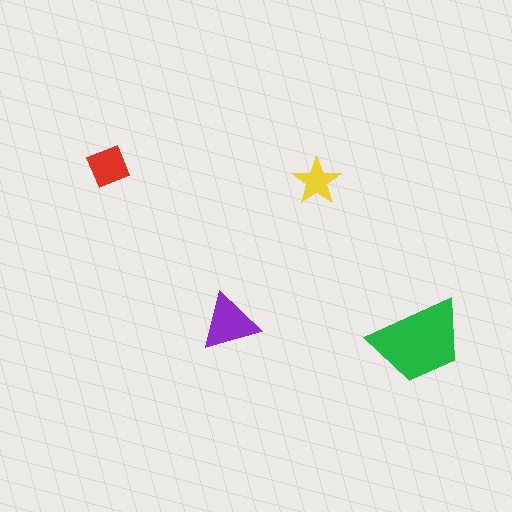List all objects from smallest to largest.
The yellow star, the red diamond, the purple triangle, the green trapezoid.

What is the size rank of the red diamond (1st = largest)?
3rd.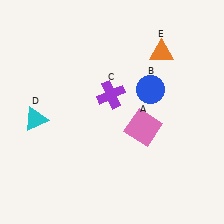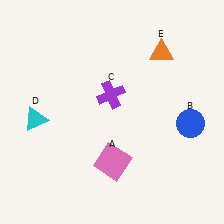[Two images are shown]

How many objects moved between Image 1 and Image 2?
2 objects moved between the two images.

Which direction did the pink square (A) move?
The pink square (A) moved down.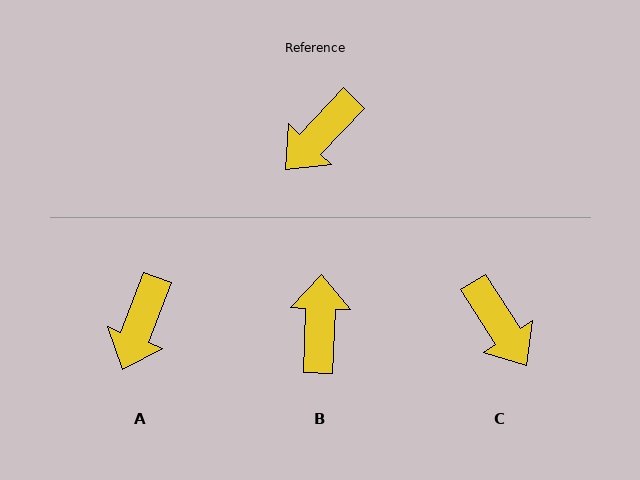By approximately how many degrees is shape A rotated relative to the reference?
Approximately 23 degrees counter-clockwise.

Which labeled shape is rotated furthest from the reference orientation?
B, about 138 degrees away.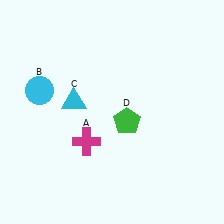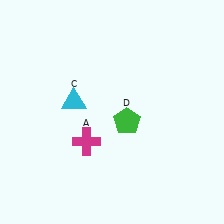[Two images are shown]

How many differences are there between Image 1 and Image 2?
There is 1 difference between the two images.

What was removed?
The cyan circle (B) was removed in Image 2.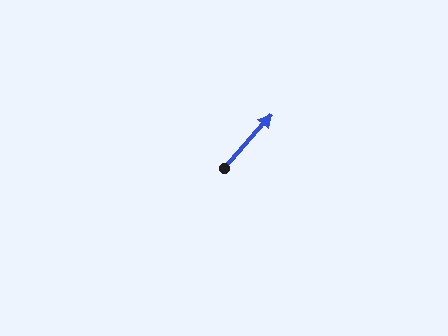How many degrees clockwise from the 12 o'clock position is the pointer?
Approximately 41 degrees.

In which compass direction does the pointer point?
Northeast.